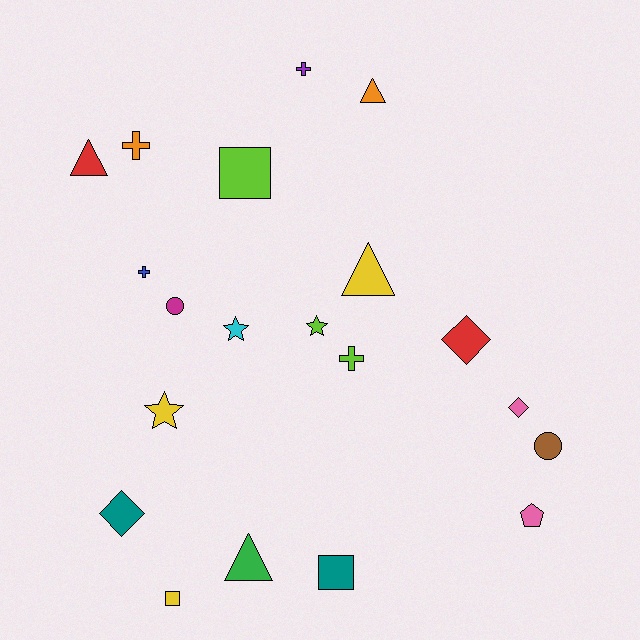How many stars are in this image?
There are 3 stars.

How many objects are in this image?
There are 20 objects.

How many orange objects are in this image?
There are 2 orange objects.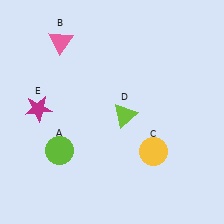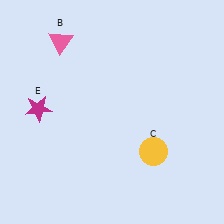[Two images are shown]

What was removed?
The lime triangle (D), the lime circle (A) were removed in Image 2.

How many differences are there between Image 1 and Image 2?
There are 2 differences between the two images.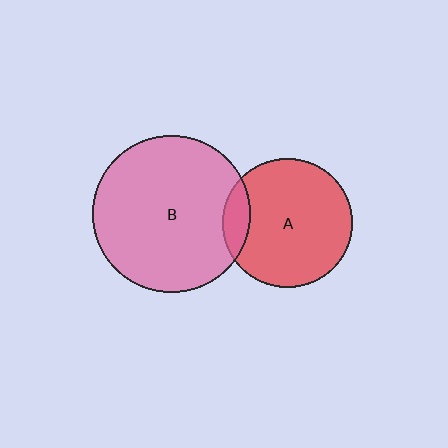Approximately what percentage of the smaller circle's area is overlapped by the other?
Approximately 10%.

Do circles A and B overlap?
Yes.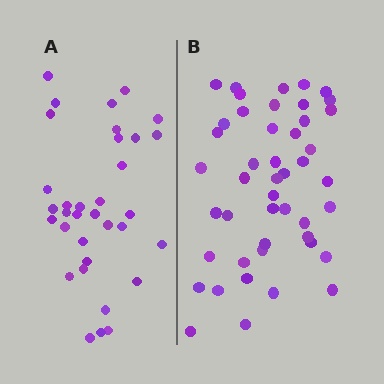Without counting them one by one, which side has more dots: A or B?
Region B (the right region) has more dots.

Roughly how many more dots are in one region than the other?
Region B has roughly 12 or so more dots than region A.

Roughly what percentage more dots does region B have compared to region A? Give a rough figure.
About 35% more.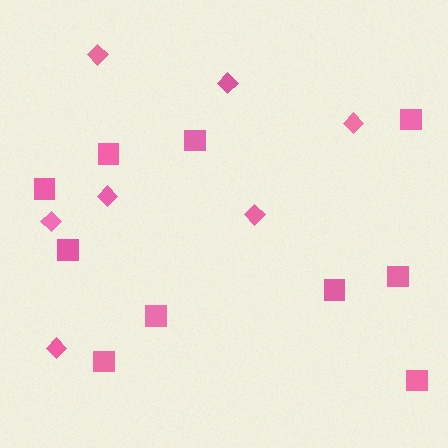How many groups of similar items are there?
There are 2 groups: one group of squares (10) and one group of diamonds (7).